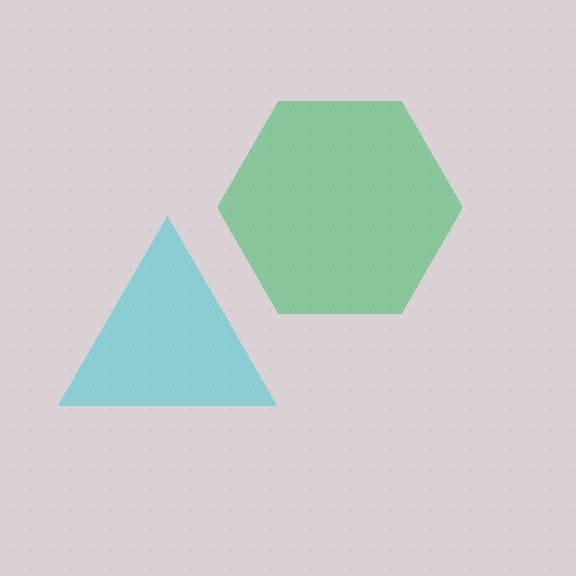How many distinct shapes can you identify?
There are 2 distinct shapes: a green hexagon, a cyan triangle.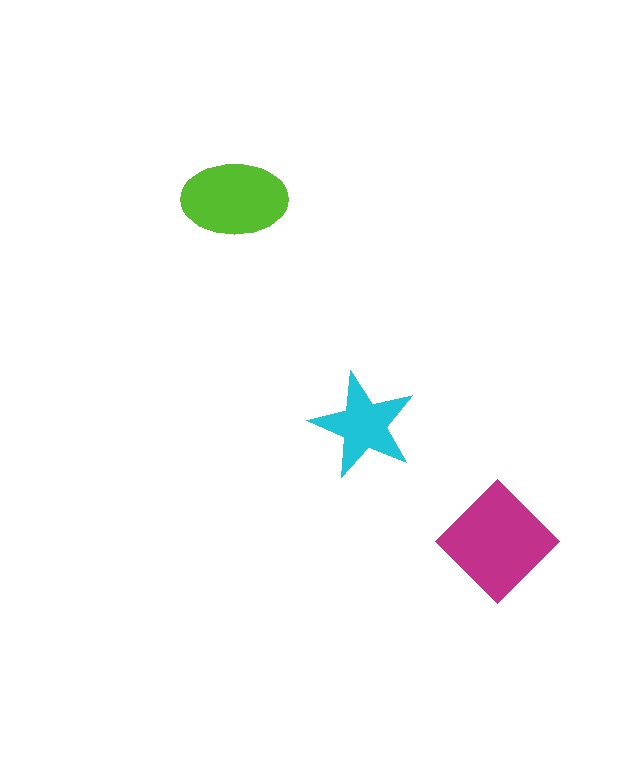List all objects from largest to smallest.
The magenta diamond, the lime ellipse, the cyan star.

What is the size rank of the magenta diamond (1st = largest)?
1st.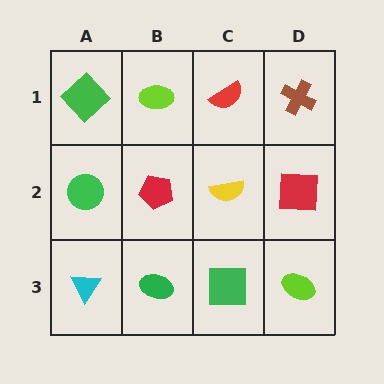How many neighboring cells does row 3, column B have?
3.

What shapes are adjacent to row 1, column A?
A green circle (row 2, column A), a lime ellipse (row 1, column B).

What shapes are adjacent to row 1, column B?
A red pentagon (row 2, column B), a green diamond (row 1, column A), a red semicircle (row 1, column C).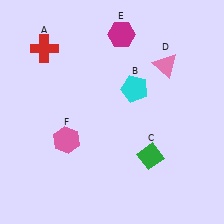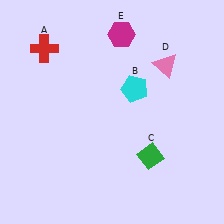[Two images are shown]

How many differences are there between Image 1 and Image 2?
There is 1 difference between the two images.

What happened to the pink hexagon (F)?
The pink hexagon (F) was removed in Image 2. It was in the bottom-left area of Image 1.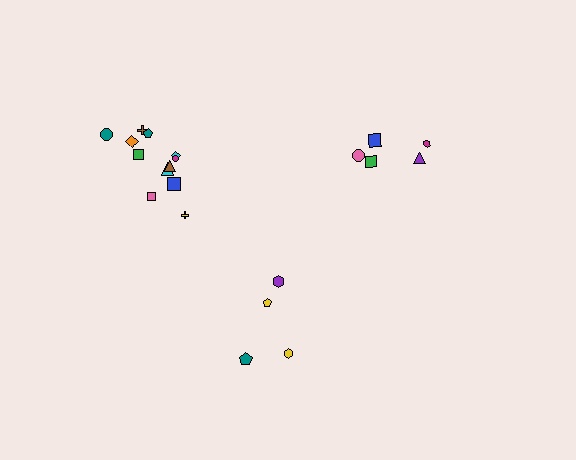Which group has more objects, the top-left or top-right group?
The top-left group.